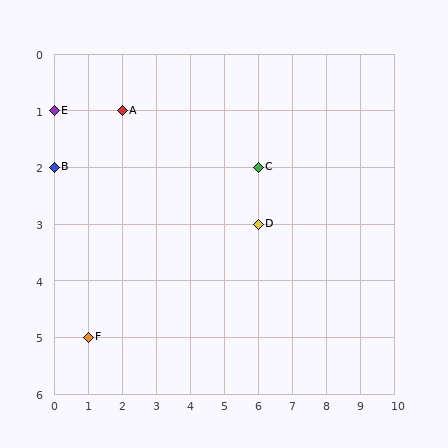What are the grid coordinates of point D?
Point D is at grid coordinates (6, 3).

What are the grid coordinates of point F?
Point F is at grid coordinates (1, 5).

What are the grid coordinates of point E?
Point E is at grid coordinates (0, 1).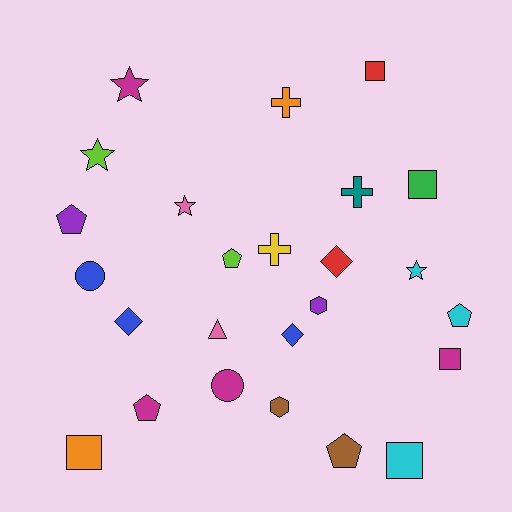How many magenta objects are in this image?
There are 4 magenta objects.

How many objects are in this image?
There are 25 objects.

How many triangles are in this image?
There is 1 triangle.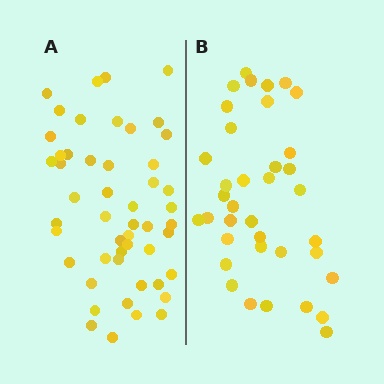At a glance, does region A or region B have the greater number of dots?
Region A (the left region) has more dots.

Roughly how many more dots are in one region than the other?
Region A has approximately 15 more dots than region B.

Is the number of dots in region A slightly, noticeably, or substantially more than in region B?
Region A has noticeably more, but not dramatically so. The ratio is roughly 1.4 to 1.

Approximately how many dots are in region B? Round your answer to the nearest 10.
About 40 dots. (The exact count is 37, which rounds to 40.)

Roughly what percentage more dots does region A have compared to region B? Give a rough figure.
About 35% more.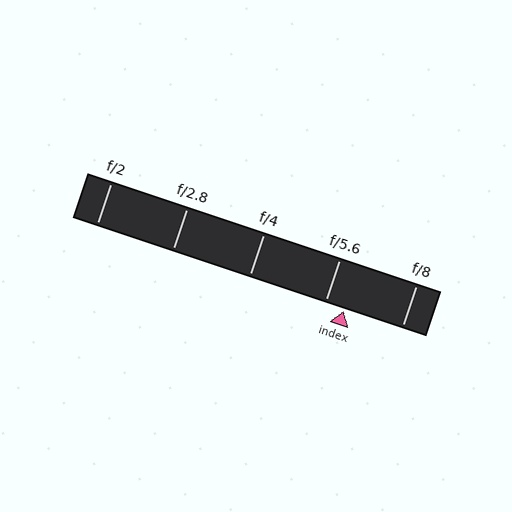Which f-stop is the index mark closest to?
The index mark is closest to f/5.6.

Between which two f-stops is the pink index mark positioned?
The index mark is between f/5.6 and f/8.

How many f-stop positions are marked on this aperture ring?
There are 5 f-stop positions marked.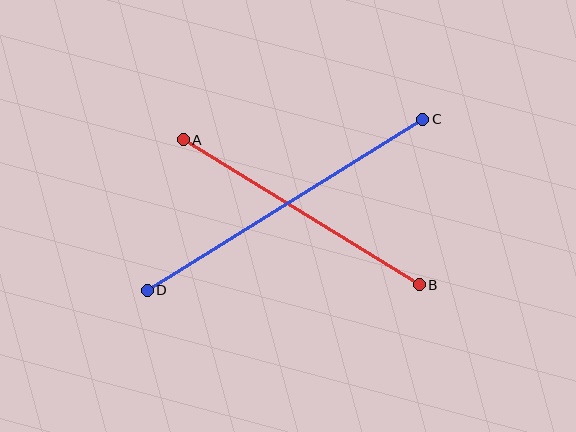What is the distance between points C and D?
The distance is approximately 325 pixels.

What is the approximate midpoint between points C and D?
The midpoint is at approximately (285, 205) pixels.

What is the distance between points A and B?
The distance is approximately 277 pixels.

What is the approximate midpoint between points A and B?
The midpoint is at approximately (301, 212) pixels.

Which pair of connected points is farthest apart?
Points C and D are farthest apart.